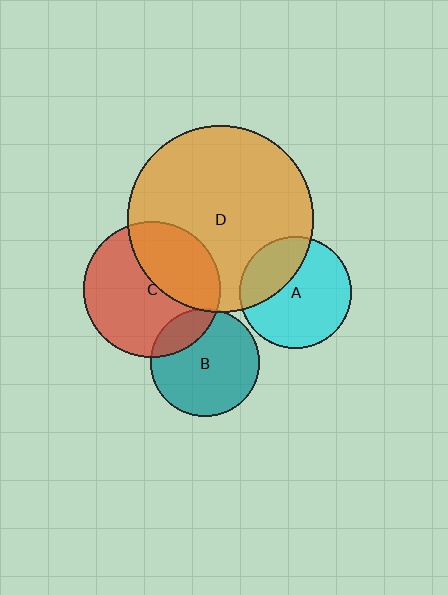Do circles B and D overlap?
Yes.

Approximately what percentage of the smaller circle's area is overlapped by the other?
Approximately 5%.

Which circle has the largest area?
Circle D (orange).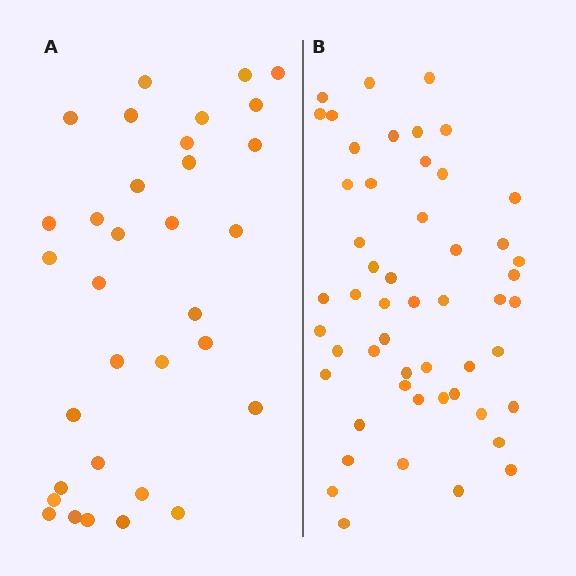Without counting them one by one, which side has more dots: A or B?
Region B (the right region) has more dots.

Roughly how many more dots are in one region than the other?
Region B has approximately 20 more dots than region A.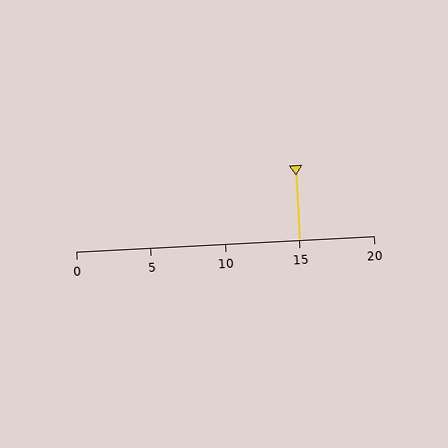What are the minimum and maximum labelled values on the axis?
The axis runs from 0 to 20.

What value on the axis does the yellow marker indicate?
The marker indicates approximately 15.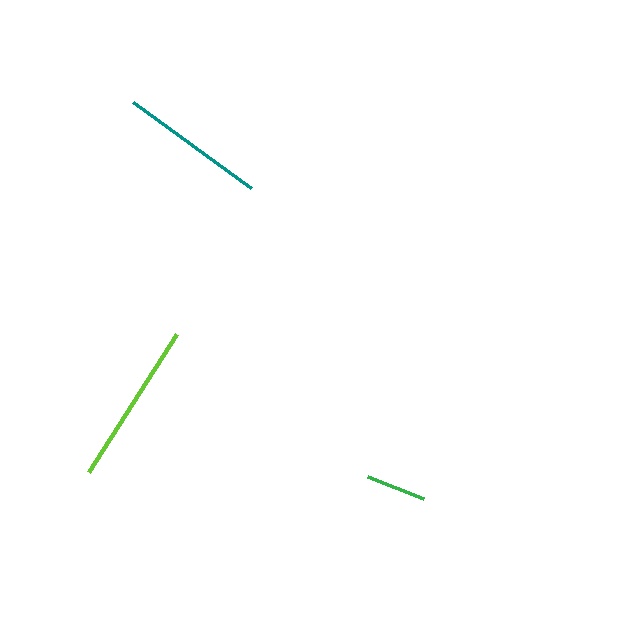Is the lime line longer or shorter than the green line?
The lime line is longer than the green line.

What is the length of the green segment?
The green segment is approximately 60 pixels long.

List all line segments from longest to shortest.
From longest to shortest: lime, teal, green.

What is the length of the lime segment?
The lime segment is approximately 163 pixels long.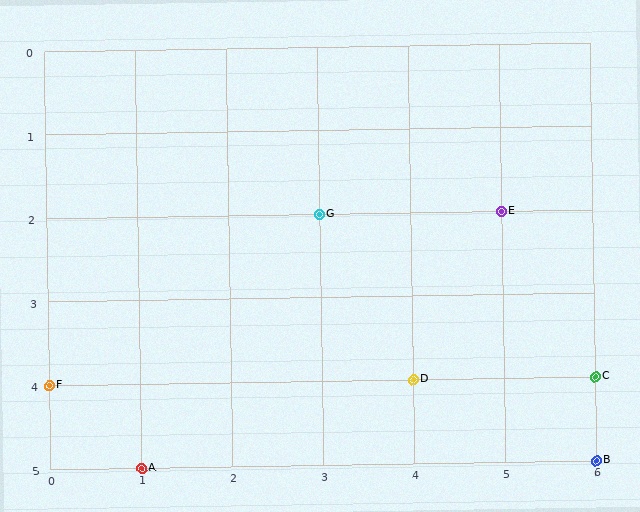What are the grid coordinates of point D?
Point D is at grid coordinates (4, 4).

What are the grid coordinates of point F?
Point F is at grid coordinates (0, 4).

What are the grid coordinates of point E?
Point E is at grid coordinates (5, 2).